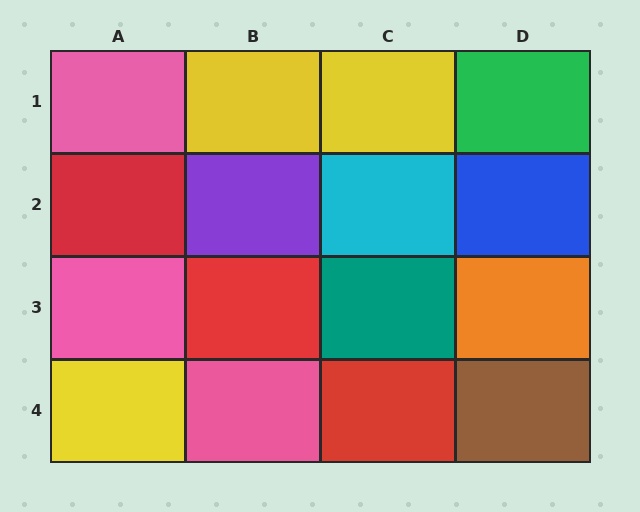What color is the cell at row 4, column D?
Brown.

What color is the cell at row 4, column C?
Red.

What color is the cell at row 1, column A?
Pink.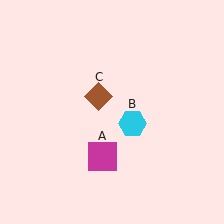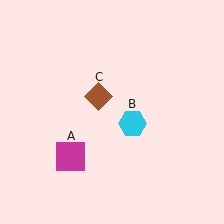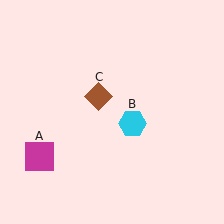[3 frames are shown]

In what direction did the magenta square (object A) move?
The magenta square (object A) moved left.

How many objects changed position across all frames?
1 object changed position: magenta square (object A).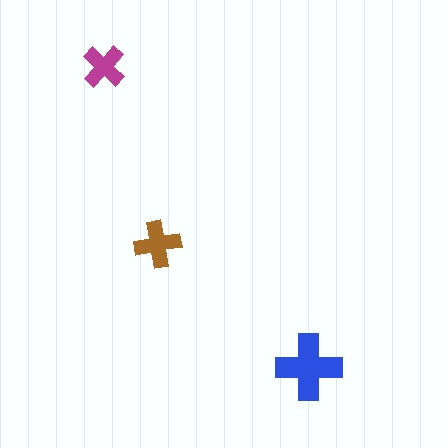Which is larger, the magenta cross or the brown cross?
The brown one.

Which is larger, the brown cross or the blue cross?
The blue one.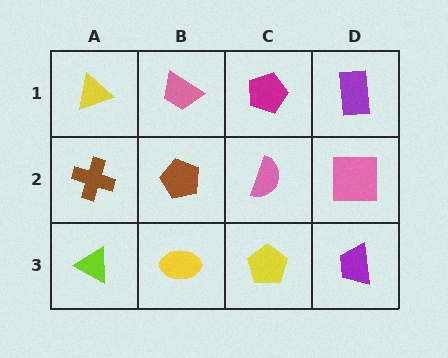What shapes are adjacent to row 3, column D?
A pink square (row 2, column D), a yellow pentagon (row 3, column C).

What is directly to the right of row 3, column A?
A yellow ellipse.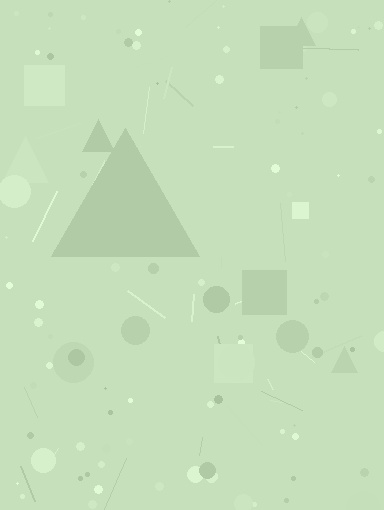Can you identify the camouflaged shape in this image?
The camouflaged shape is a triangle.